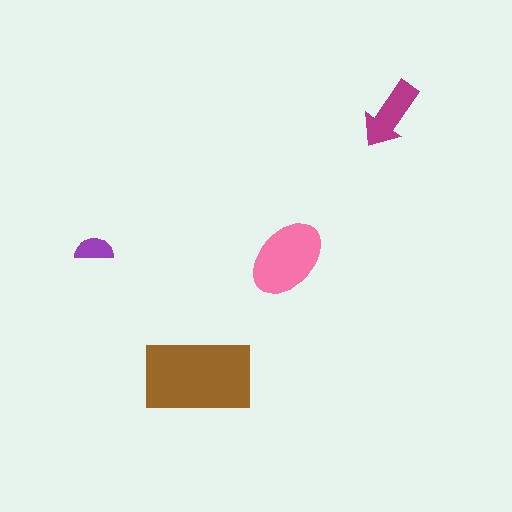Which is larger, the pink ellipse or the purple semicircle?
The pink ellipse.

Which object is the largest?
The brown rectangle.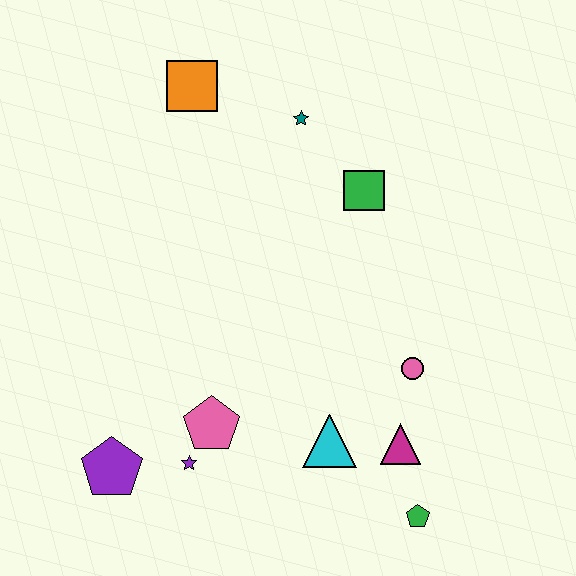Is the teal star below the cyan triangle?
No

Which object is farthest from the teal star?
The green pentagon is farthest from the teal star.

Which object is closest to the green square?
The teal star is closest to the green square.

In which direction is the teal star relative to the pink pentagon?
The teal star is above the pink pentagon.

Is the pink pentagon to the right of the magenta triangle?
No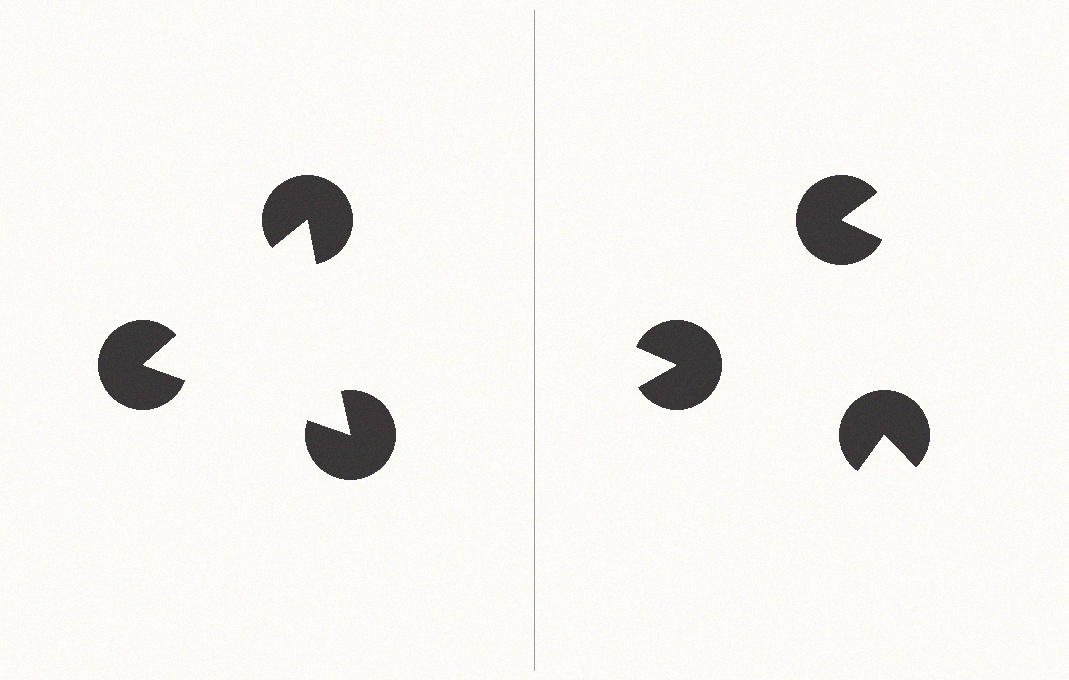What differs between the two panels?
The pac-man discs are positioned identically on both sides; only the wedge orientations differ. On the left they align to a triangle; on the right they are misaligned.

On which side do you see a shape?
An illusory triangle appears on the left side. On the right side the wedge cuts are rotated, so no coherent shape forms.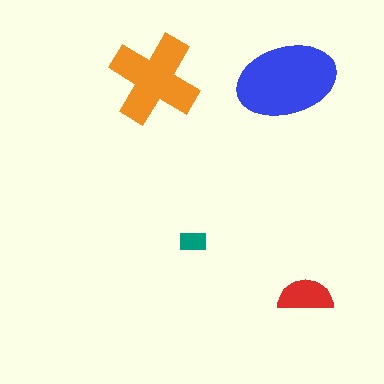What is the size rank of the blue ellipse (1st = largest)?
1st.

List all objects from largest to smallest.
The blue ellipse, the orange cross, the red semicircle, the teal rectangle.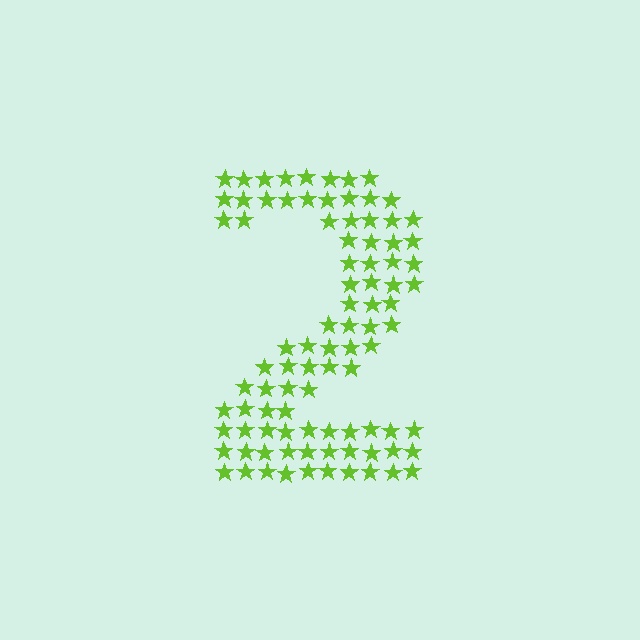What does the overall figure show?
The overall figure shows the digit 2.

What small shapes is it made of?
It is made of small stars.